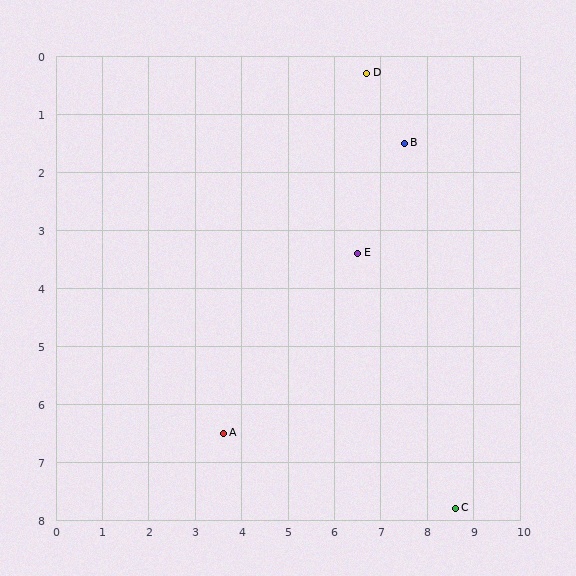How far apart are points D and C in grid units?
Points D and C are about 7.7 grid units apart.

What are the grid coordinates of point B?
Point B is at approximately (7.5, 1.5).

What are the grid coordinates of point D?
Point D is at approximately (6.7, 0.3).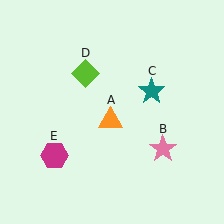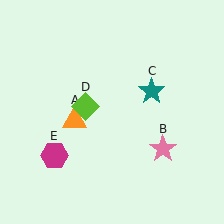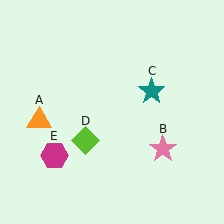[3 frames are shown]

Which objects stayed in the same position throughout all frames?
Pink star (object B) and teal star (object C) and magenta hexagon (object E) remained stationary.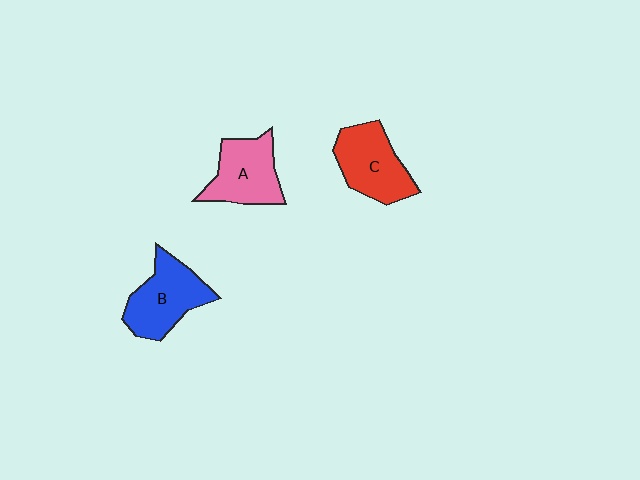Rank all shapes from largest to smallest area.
From largest to smallest: B (blue), C (red), A (pink).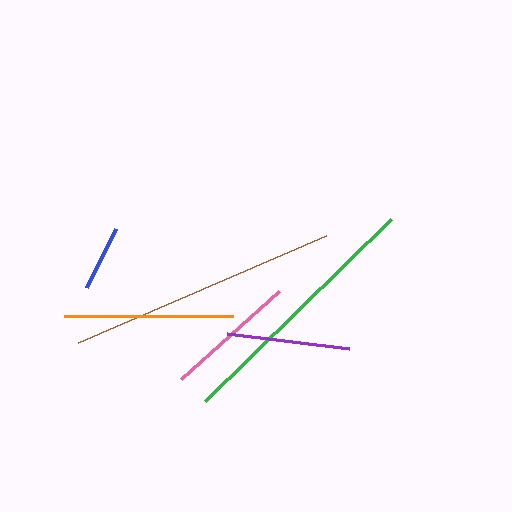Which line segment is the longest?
The brown line is the longest at approximately 271 pixels.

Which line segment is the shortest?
The blue line is the shortest at approximately 66 pixels.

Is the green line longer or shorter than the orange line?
The green line is longer than the orange line.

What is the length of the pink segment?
The pink segment is approximately 132 pixels long.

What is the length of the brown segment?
The brown segment is approximately 271 pixels long.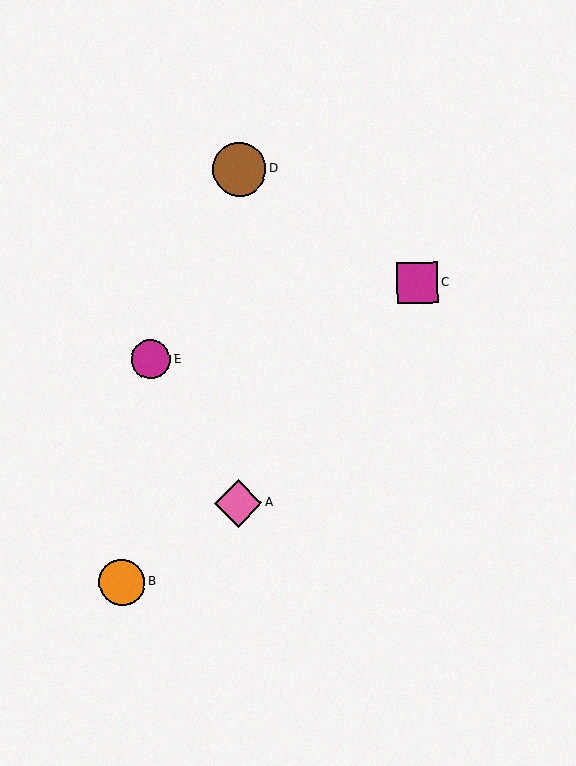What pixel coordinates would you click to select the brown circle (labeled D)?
Click at (239, 169) to select the brown circle D.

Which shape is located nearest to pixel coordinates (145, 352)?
The magenta circle (labeled E) at (151, 359) is nearest to that location.